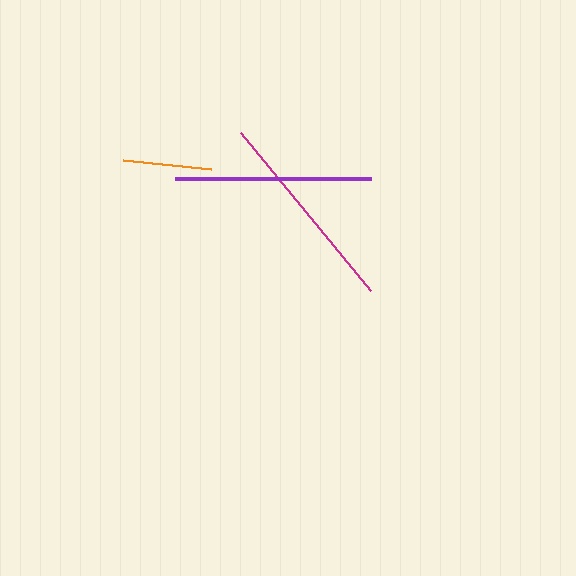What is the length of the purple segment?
The purple segment is approximately 195 pixels long.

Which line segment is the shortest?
The orange line is the shortest at approximately 88 pixels.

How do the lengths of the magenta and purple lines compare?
The magenta and purple lines are approximately the same length.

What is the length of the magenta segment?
The magenta segment is approximately 205 pixels long.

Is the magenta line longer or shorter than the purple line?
The magenta line is longer than the purple line.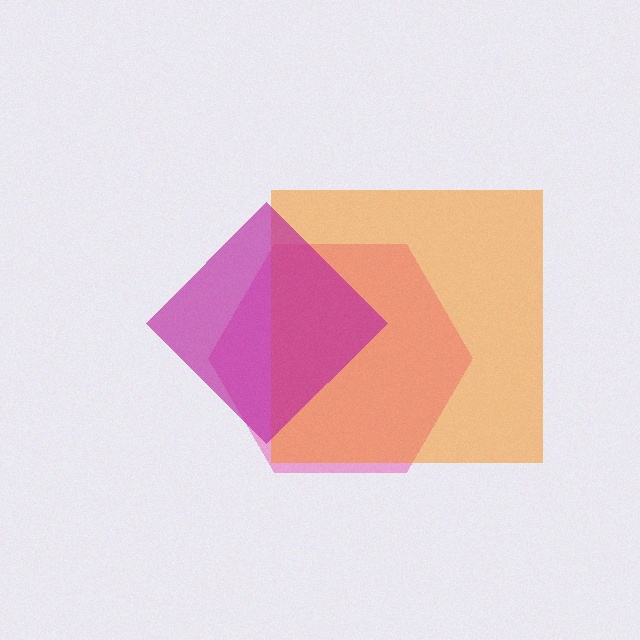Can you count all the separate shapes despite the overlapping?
Yes, there are 3 separate shapes.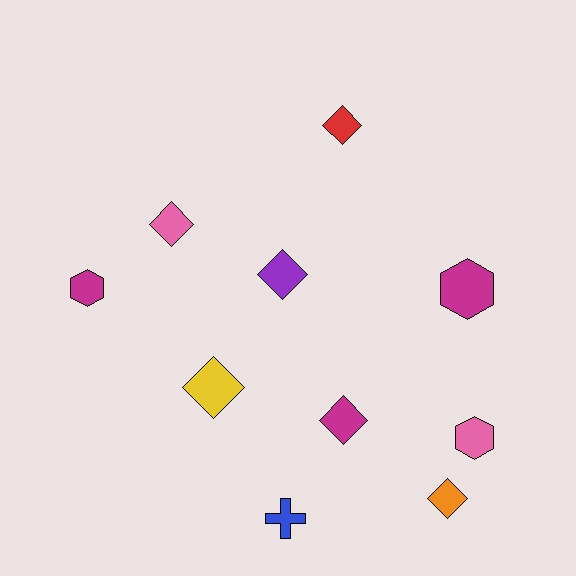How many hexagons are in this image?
There are 3 hexagons.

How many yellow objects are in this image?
There is 1 yellow object.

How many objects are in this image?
There are 10 objects.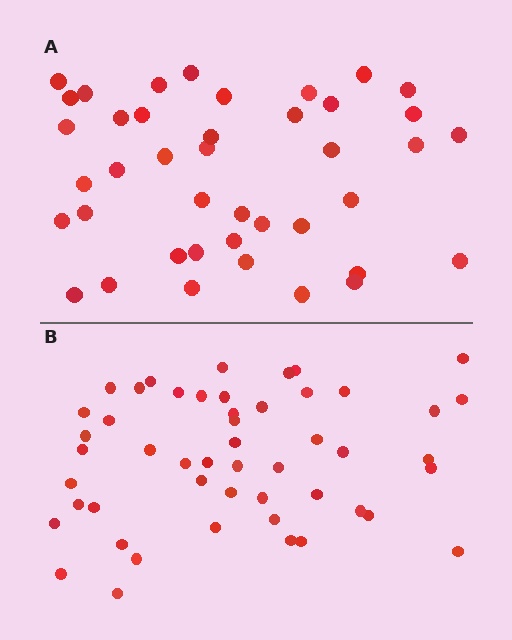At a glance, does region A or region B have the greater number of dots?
Region B (the bottom region) has more dots.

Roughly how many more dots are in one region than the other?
Region B has roughly 8 or so more dots than region A.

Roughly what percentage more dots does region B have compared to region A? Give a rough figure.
About 20% more.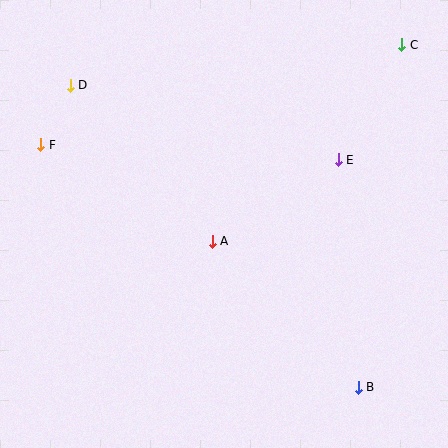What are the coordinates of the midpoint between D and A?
The midpoint between D and A is at (141, 163).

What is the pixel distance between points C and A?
The distance between C and A is 273 pixels.